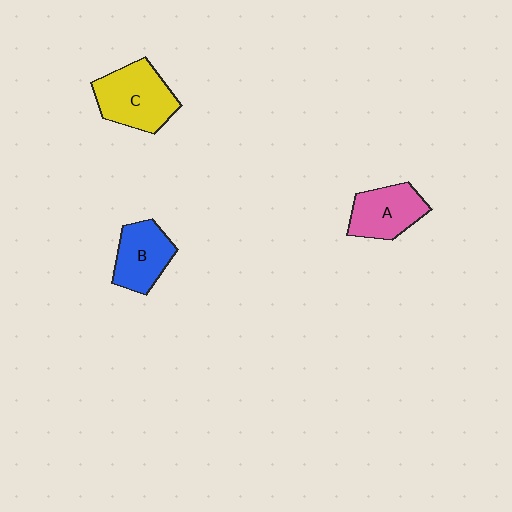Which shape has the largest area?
Shape C (yellow).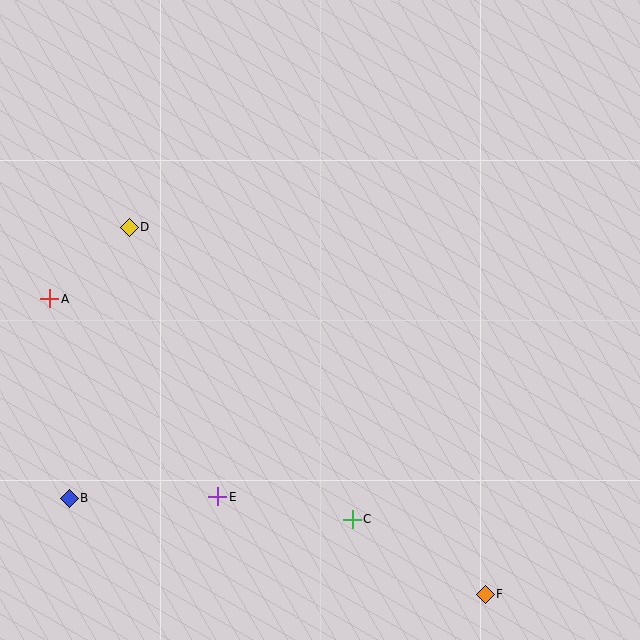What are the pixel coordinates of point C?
Point C is at (352, 519).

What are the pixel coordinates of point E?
Point E is at (218, 497).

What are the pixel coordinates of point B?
Point B is at (69, 498).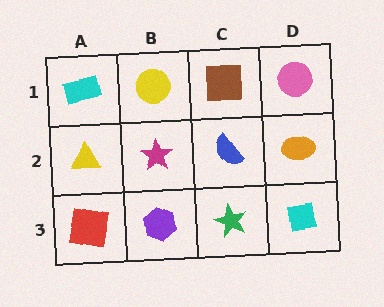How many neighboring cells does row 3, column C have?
3.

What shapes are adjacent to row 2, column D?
A pink circle (row 1, column D), a cyan square (row 3, column D), a blue semicircle (row 2, column C).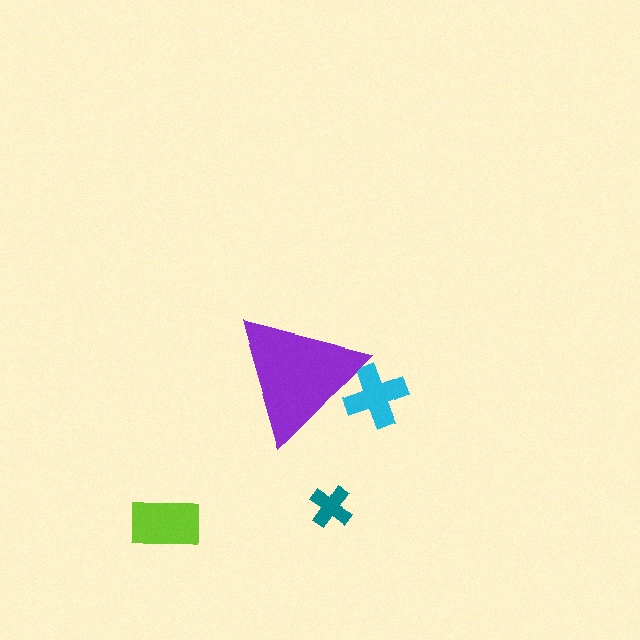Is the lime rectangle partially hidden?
No, the lime rectangle is fully visible.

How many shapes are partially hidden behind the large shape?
1 shape is partially hidden.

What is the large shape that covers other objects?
A purple triangle.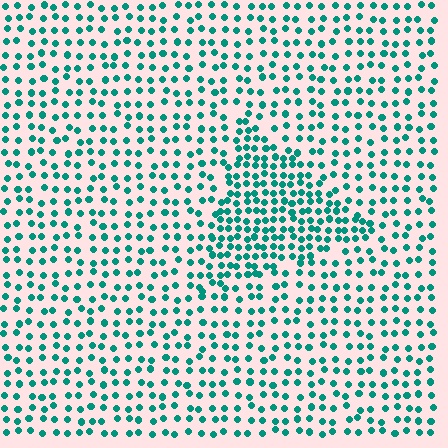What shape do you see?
I see a triangle.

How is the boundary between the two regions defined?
The boundary is defined by a change in element density (approximately 1.8x ratio). All elements are the same color, size, and shape.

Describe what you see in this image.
The image contains small teal elements arranged at two different densities. A triangle-shaped region is visible where the elements are more densely packed than the surrounding area.